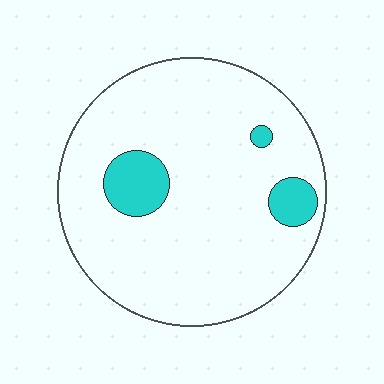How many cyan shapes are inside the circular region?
3.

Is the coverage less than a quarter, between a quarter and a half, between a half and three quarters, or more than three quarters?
Less than a quarter.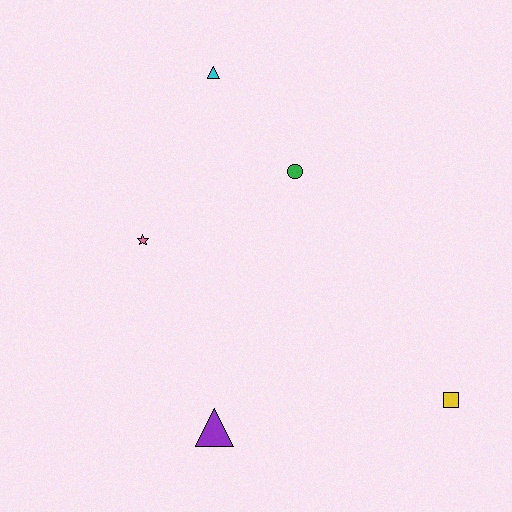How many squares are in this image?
There is 1 square.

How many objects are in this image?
There are 5 objects.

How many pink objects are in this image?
There is 1 pink object.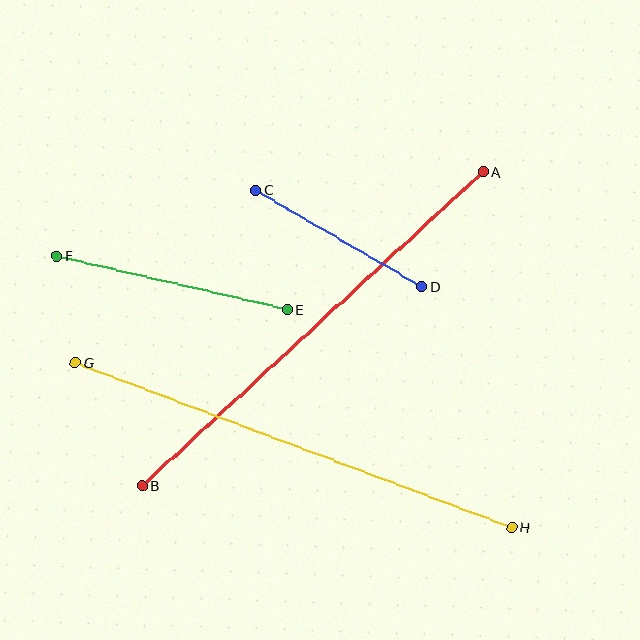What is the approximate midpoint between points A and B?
The midpoint is at approximately (312, 329) pixels.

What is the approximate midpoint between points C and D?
The midpoint is at approximately (339, 238) pixels.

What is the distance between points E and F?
The distance is approximately 237 pixels.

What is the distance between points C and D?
The distance is approximately 192 pixels.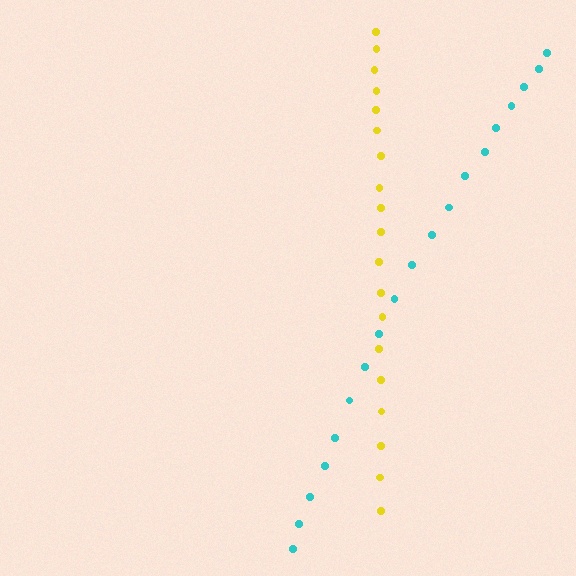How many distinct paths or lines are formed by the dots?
There are 2 distinct paths.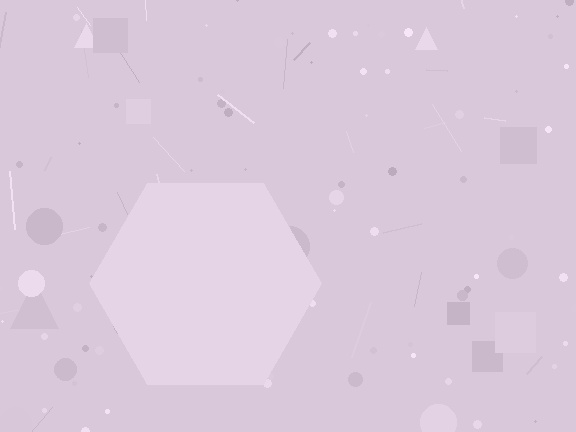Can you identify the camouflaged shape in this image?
The camouflaged shape is a hexagon.